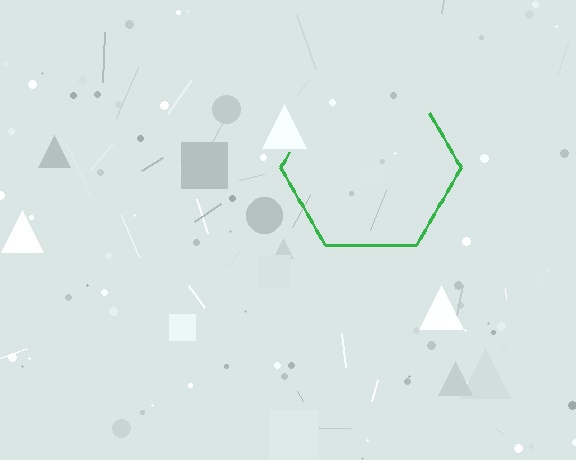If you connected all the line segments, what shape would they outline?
They would outline a hexagon.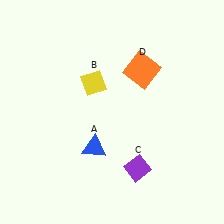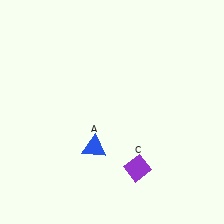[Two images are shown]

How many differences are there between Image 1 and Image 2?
There are 2 differences between the two images.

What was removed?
The orange square (D), the yellow diamond (B) were removed in Image 2.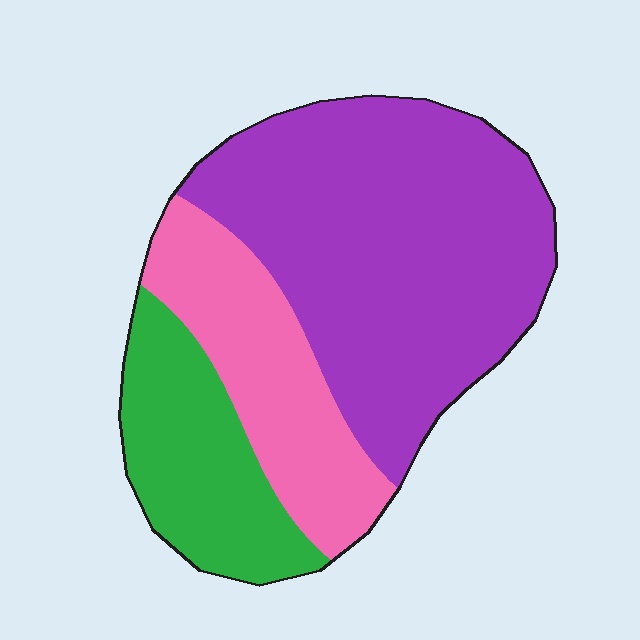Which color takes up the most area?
Purple, at roughly 55%.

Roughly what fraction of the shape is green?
Green covers roughly 20% of the shape.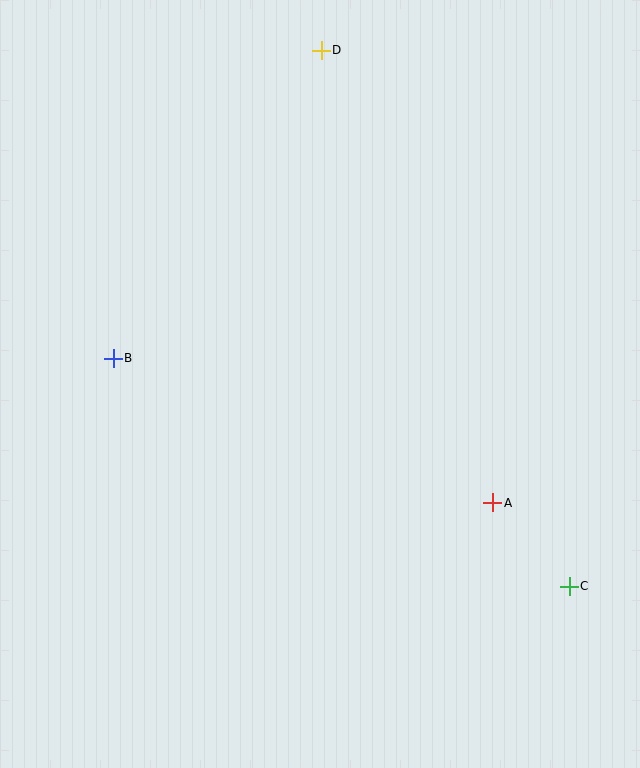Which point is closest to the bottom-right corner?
Point C is closest to the bottom-right corner.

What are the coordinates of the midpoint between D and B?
The midpoint between D and B is at (217, 204).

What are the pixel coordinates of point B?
Point B is at (113, 358).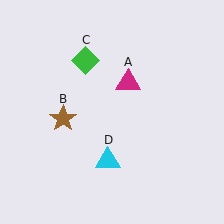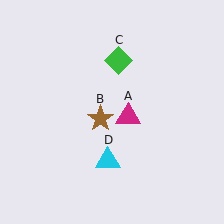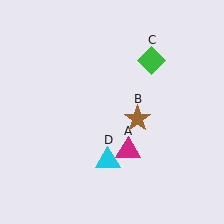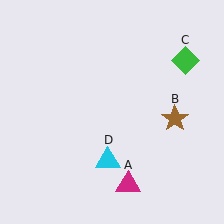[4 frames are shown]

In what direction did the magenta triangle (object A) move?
The magenta triangle (object A) moved down.